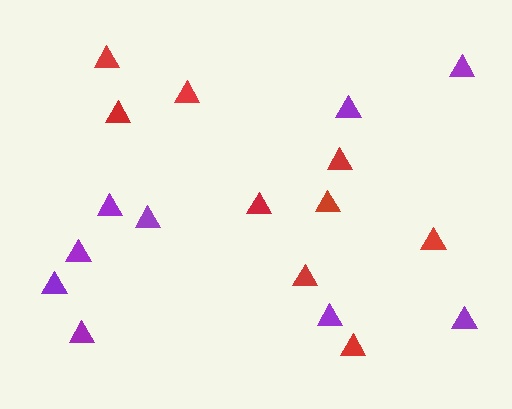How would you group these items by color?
There are 2 groups: one group of red triangles (9) and one group of purple triangles (9).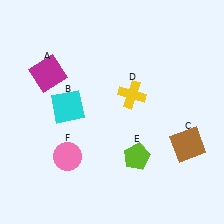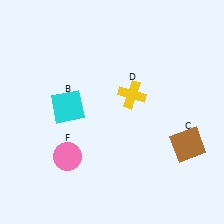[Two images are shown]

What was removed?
The lime pentagon (E), the magenta square (A) were removed in Image 2.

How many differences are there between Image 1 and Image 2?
There are 2 differences between the two images.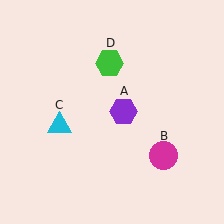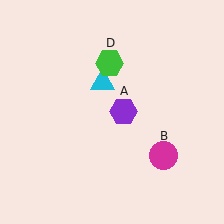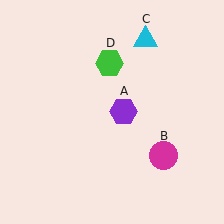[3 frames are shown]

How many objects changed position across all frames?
1 object changed position: cyan triangle (object C).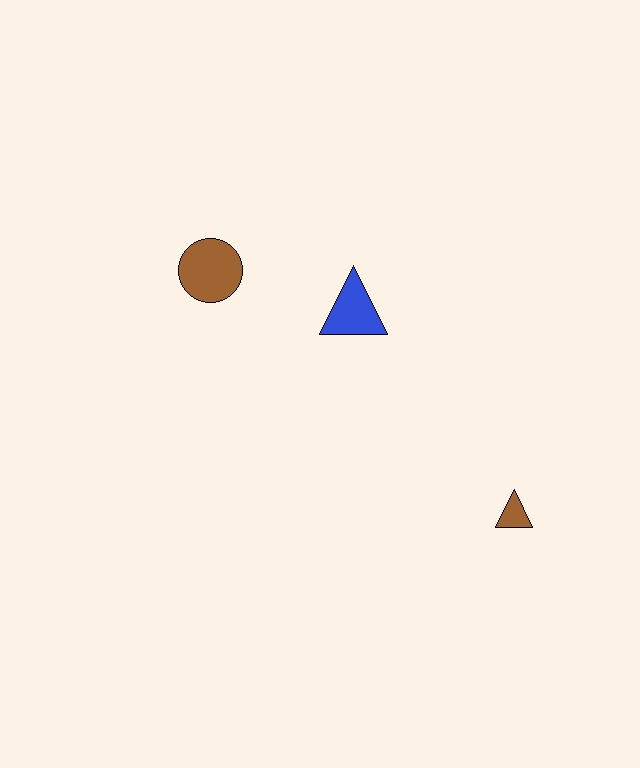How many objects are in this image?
There are 3 objects.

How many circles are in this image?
There is 1 circle.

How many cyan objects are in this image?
There are no cyan objects.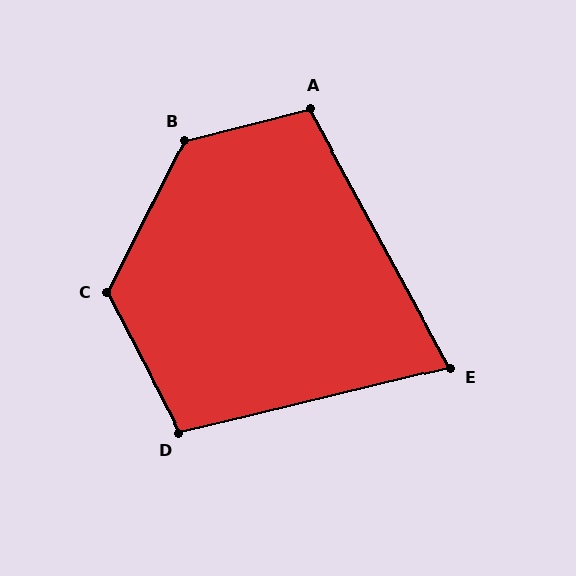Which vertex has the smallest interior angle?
E, at approximately 75 degrees.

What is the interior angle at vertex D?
Approximately 104 degrees (obtuse).